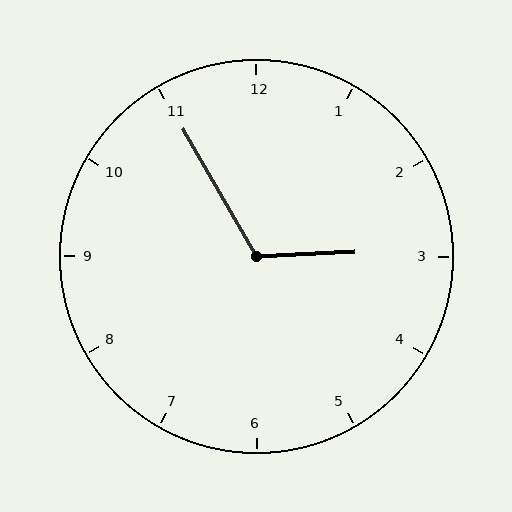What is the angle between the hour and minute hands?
Approximately 118 degrees.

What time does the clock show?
2:55.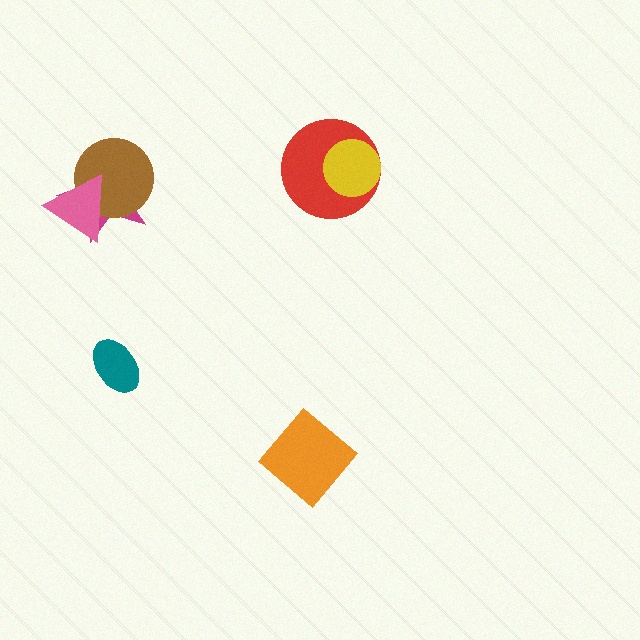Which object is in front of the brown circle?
The pink triangle is in front of the brown circle.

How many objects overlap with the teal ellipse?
0 objects overlap with the teal ellipse.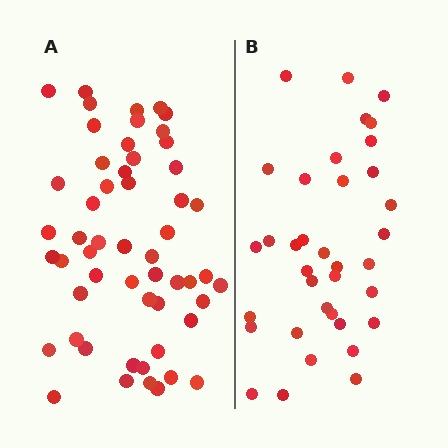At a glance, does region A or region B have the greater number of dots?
Region A (the left region) has more dots.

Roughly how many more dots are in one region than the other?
Region A has approximately 20 more dots than region B.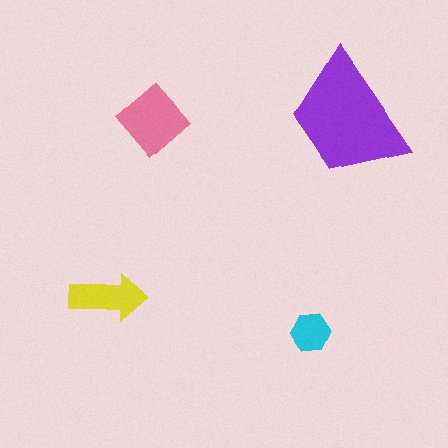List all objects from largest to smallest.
The purple trapezoid, the pink diamond, the yellow arrow, the cyan hexagon.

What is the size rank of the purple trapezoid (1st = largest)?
1st.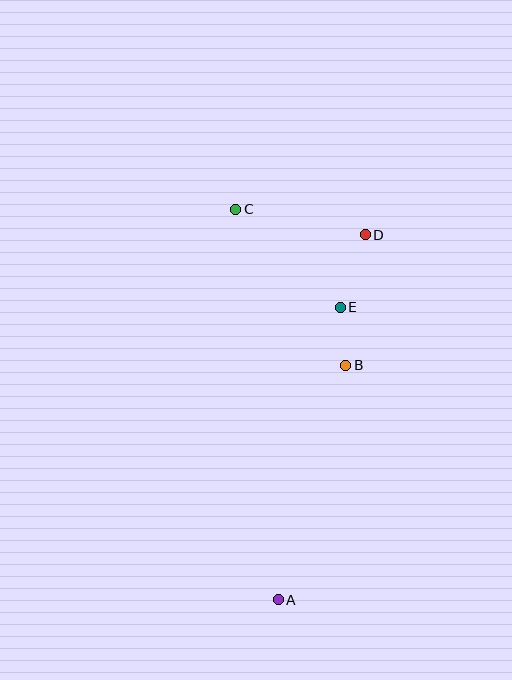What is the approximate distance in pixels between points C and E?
The distance between C and E is approximately 143 pixels.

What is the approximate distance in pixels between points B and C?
The distance between B and C is approximately 191 pixels.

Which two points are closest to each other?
Points B and E are closest to each other.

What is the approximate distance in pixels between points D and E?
The distance between D and E is approximately 77 pixels.